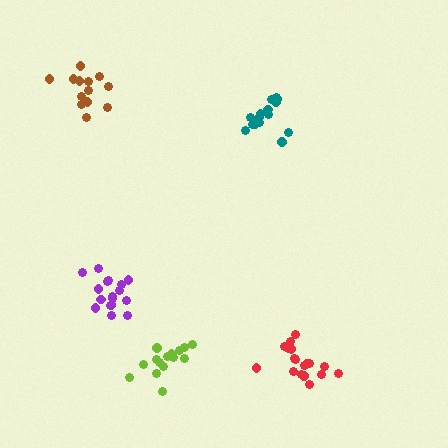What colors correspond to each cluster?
The clusters are colored: red, purple, brown, teal, lime.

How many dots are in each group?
Group 1: 18 dots, Group 2: 17 dots, Group 3: 13 dots, Group 4: 15 dots, Group 5: 15 dots (78 total).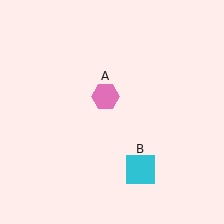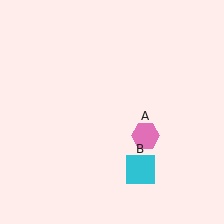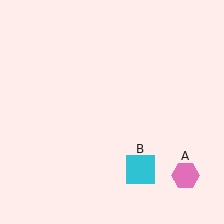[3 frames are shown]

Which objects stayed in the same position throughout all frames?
Cyan square (object B) remained stationary.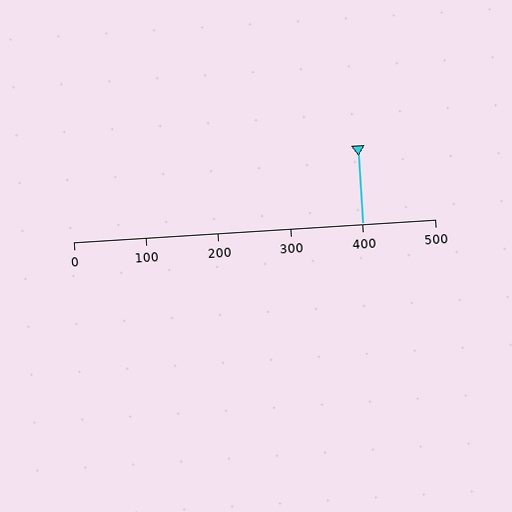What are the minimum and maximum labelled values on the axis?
The axis runs from 0 to 500.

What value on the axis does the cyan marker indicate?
The marker indicates approximately 400.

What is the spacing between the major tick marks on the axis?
The major ticks are spaced 100 apart.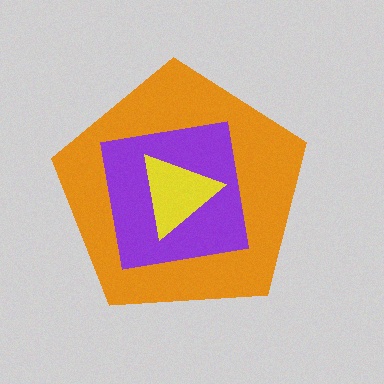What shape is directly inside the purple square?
The yellow triangle.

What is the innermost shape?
The yellow triangle.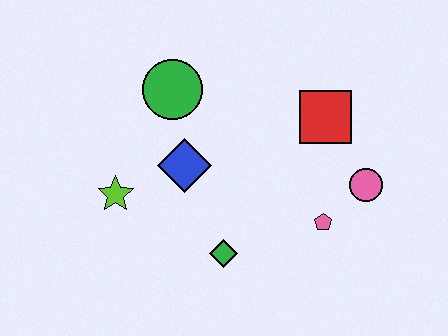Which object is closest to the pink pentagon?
The pink circle is closest to the pink pentagon.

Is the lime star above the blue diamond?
No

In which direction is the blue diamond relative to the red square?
The blue diamond is to the left of the red square.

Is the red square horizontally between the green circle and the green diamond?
No